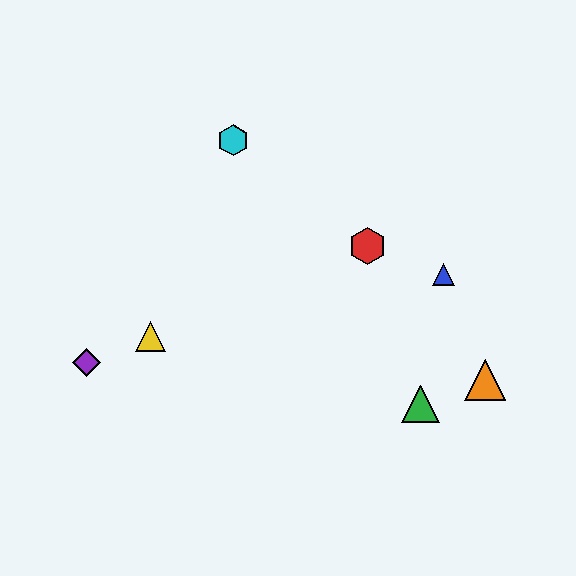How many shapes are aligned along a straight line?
3 shapes (the red hexagon, the yellow triangle, the purple diamond) are aligned along a straight line.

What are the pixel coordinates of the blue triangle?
The blue triangle is at (444, 274).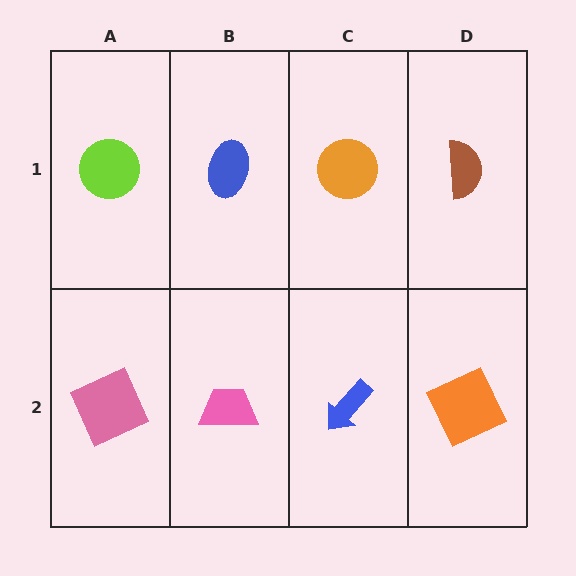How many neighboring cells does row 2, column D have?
2.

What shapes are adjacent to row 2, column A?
A lime circle (row 1, column A), a pink trapezoid (row 2, column B).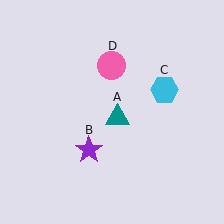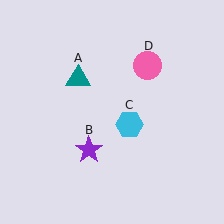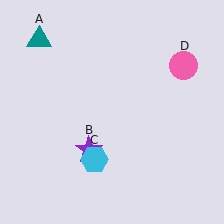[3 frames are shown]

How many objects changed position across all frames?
3 objects changed position: teal triangle (object A), cyan hexagon (object C), pink circle (object D).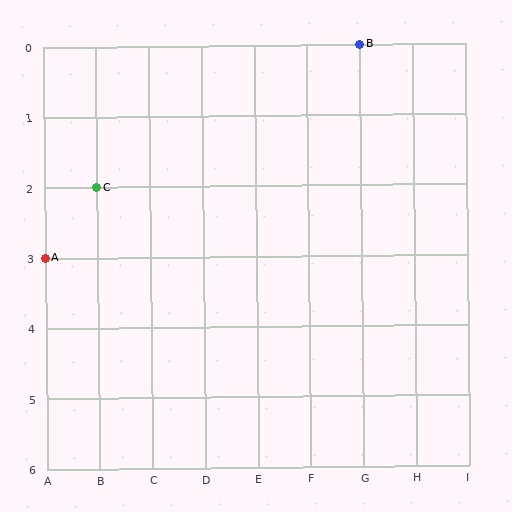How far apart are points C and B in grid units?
Points C and B are 5 columns and 2 rows apart (about 5.4 grid units diagonally).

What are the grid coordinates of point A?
Point A is at grid coordinates (A, 3).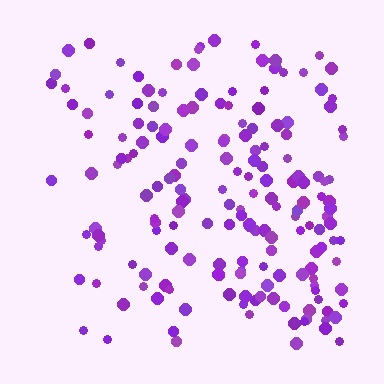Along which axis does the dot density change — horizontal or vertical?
Horizontal.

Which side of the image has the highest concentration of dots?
The right.